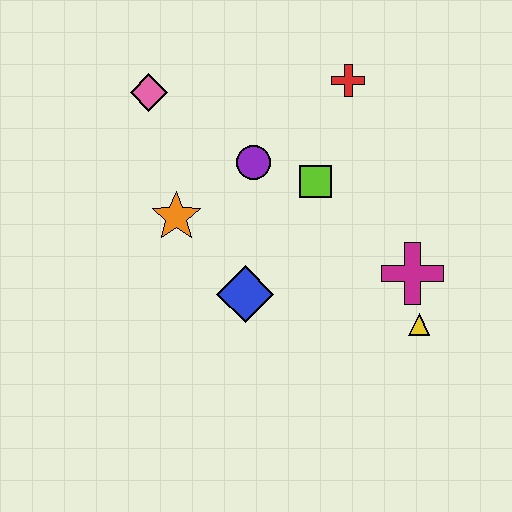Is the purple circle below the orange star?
No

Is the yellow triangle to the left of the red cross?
No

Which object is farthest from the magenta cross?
The pink diamond is farthest from the magenta cross.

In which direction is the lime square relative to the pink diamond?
The lime square is to the right of the pink diamond.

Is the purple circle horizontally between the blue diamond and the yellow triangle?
Yes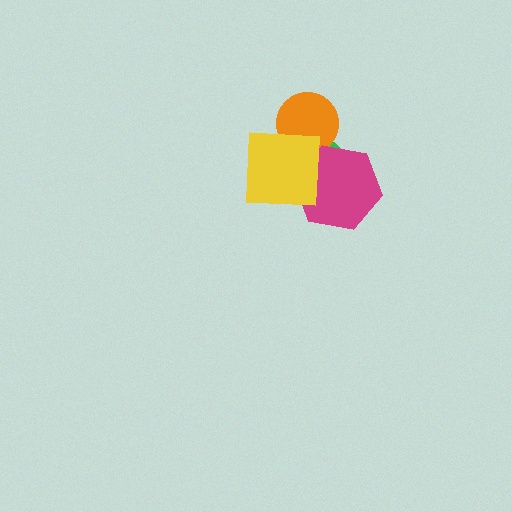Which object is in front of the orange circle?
The yellow square is in front of the orange circle.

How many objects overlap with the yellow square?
3 objects overlap with the yellow square.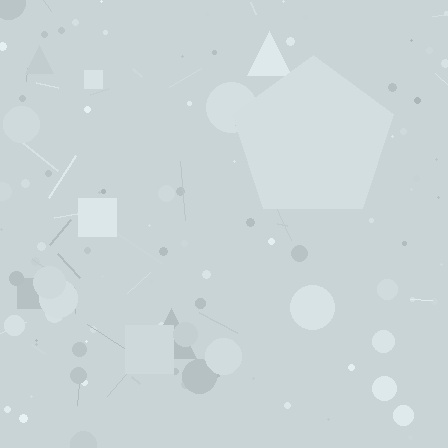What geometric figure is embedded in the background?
A pentagon is embedded in the background.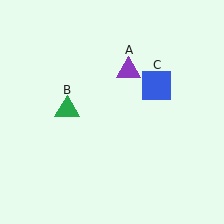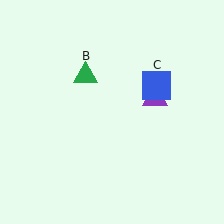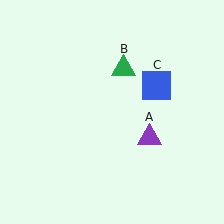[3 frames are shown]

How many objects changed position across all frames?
2 objects changed position: purple triangle (object A), green triangle (object B).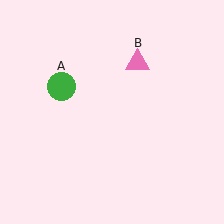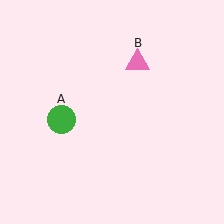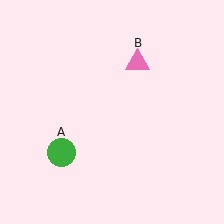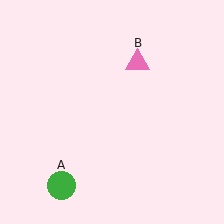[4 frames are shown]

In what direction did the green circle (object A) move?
The green circle (object A) moved down.